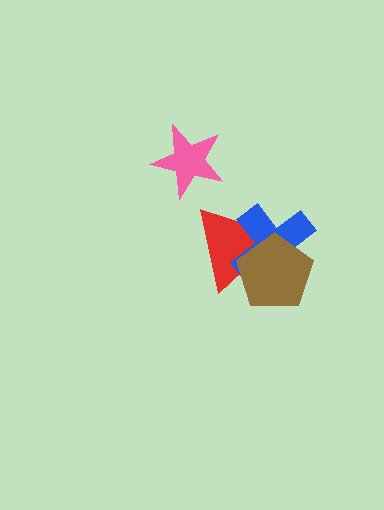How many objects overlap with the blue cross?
2 objects overlap with the blue cross.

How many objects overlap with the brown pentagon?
2 objects overlap with the brown pentagon.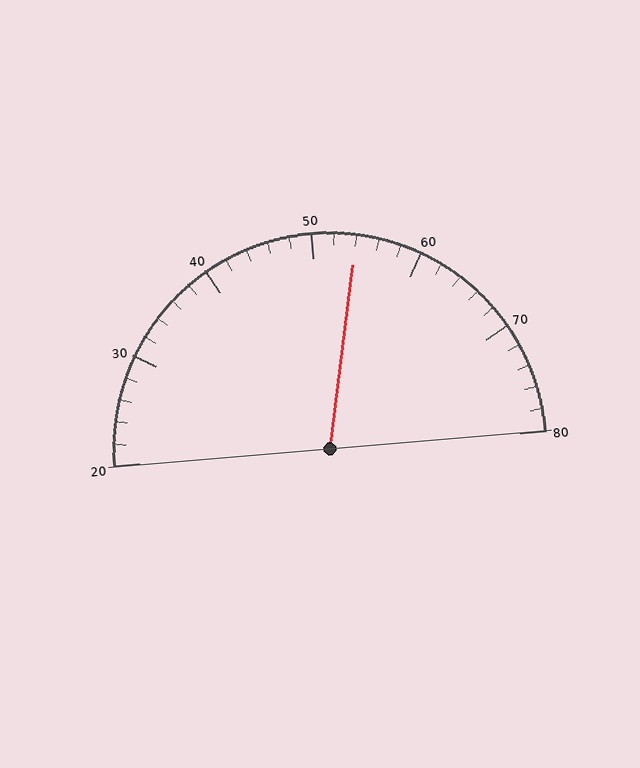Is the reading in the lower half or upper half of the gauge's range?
The reading is in the upper half of the range (20 to 80).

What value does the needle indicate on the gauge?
The needle indicates approximately 54.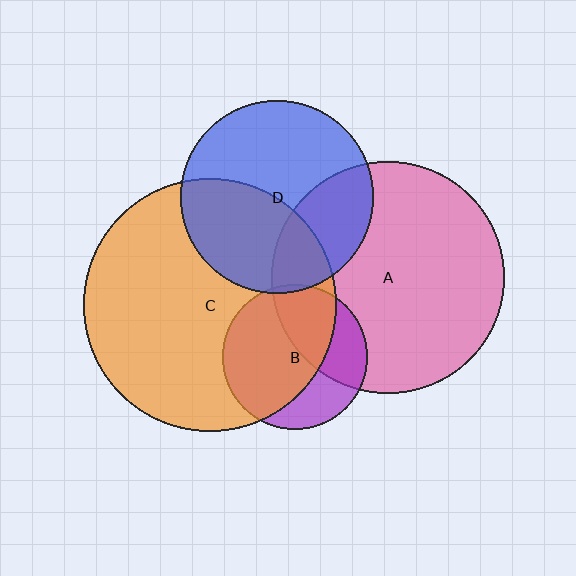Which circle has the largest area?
Circle C (orange).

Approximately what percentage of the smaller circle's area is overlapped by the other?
Approximately 40%.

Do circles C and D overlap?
Yes.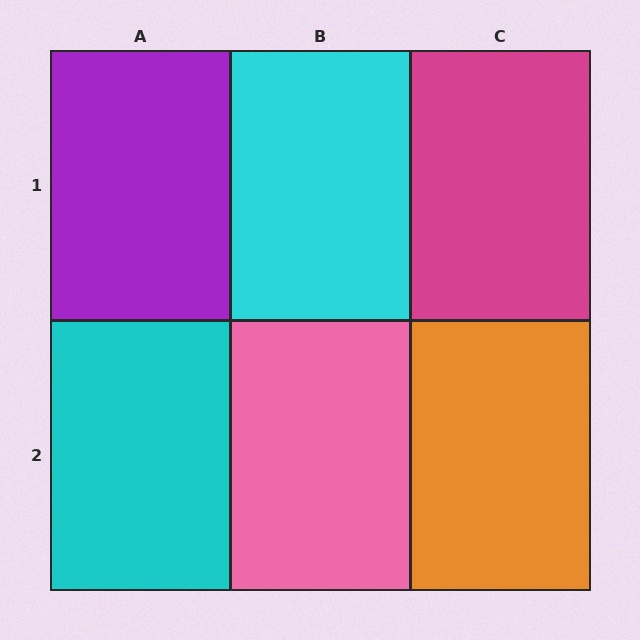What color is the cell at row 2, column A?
Cyan.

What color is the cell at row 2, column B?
Pink.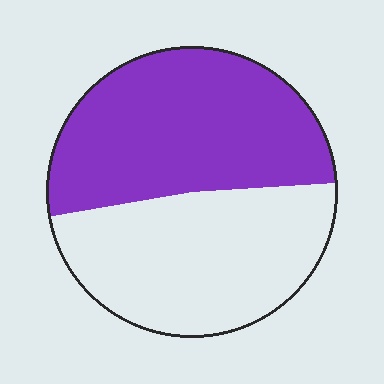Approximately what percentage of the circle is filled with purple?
Approximately 50%.